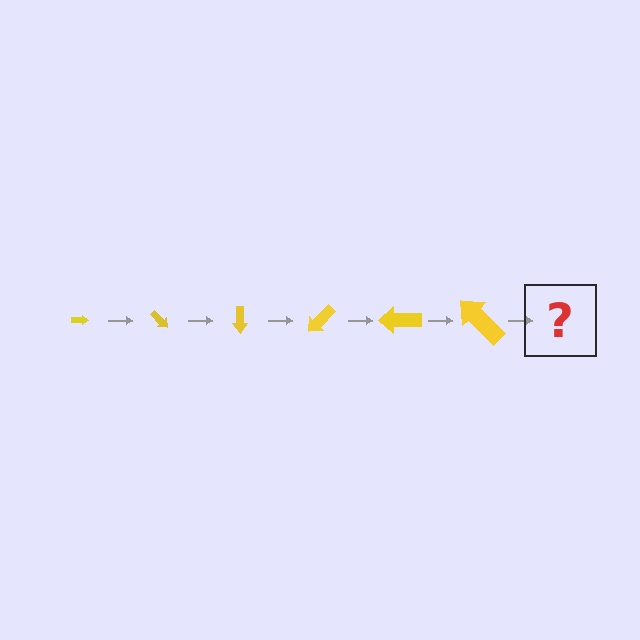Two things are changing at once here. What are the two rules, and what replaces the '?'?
The two rules are that the arrow grows larger each step and it rotates 45 degrees each step. The '?' should be an arrow, larger than the previous one and rotated 270 degrees from the start.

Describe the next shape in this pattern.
It should be an arrow, larger than the previous one and rotated 270 degrees from the start.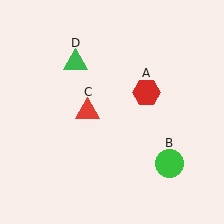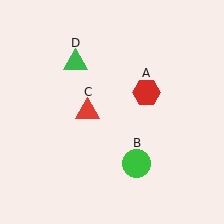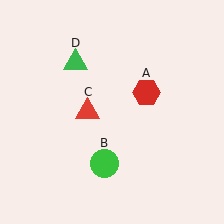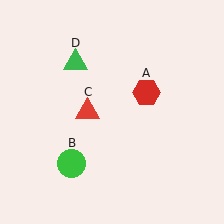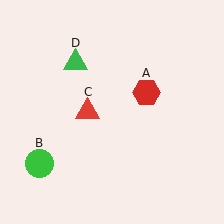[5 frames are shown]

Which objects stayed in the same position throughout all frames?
Red hexagon (object A) and red triangle (object C) and green triangle (object D) remained stationary.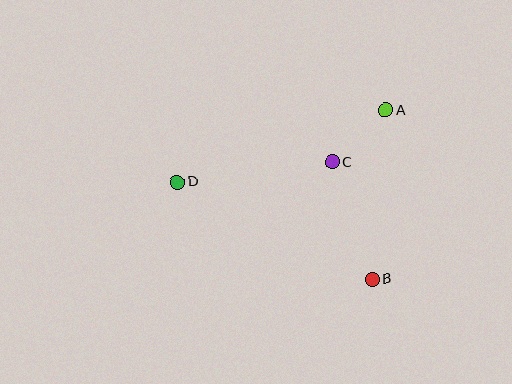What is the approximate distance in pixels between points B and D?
The distance between B and D is approximately 218 pixels.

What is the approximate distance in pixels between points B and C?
The distance between B and C is approximately 124 pixels.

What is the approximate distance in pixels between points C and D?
The distance between C and D is approximately 156 pixels.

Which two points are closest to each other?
Points A and C are closest to each other.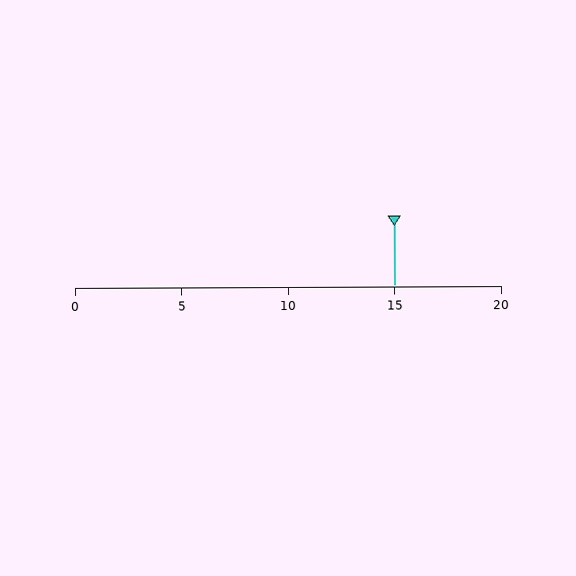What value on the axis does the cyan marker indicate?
The marker indicates approximately 15.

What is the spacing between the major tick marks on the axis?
The major ticks are spaced 5 apart.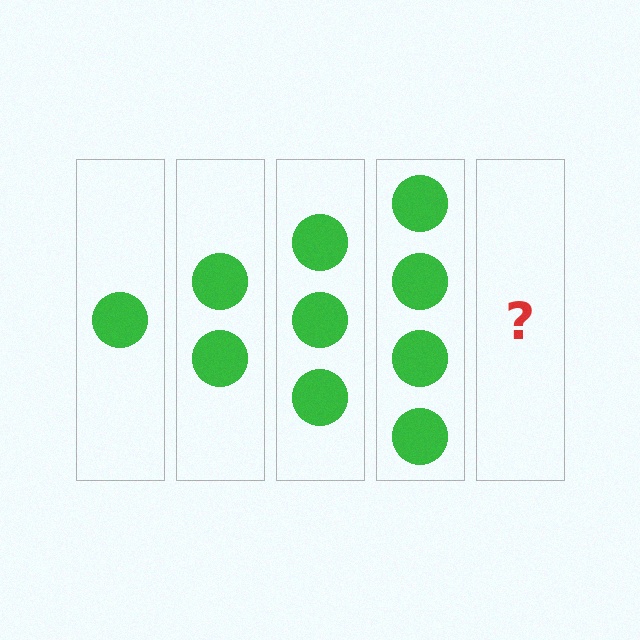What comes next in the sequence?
The next element should be 5 circles.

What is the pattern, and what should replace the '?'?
The pattern is that each step adds one more circle. The '?' should be 5 circles.